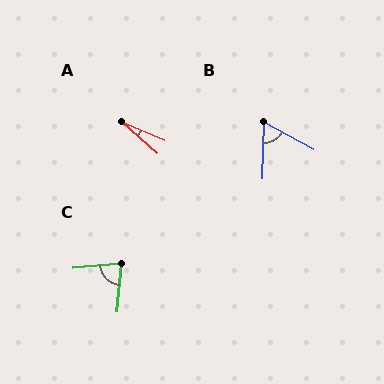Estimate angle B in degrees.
Approximately 63 degrees.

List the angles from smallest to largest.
A (20°), B (63°), C (80°).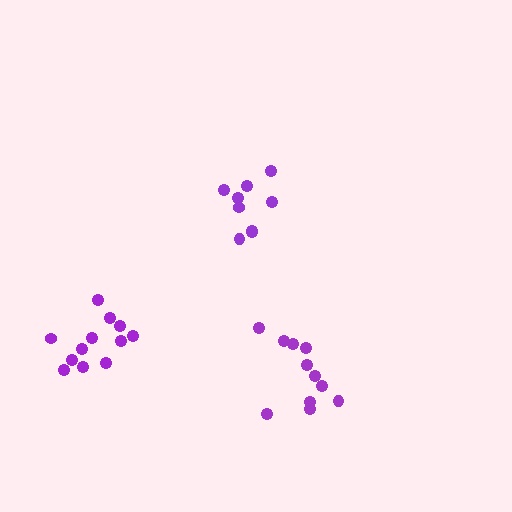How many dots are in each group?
Group 1: 11 dots, Group 2: 12 dots, Group 3: 9 dots (32 total).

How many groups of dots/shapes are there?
There are 3 groups.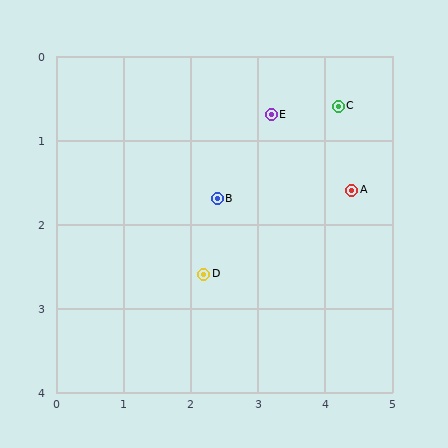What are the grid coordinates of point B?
Point B is at approximately (2.4, 1.7).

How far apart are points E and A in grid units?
Points E and A are about 1.5 grid units apart.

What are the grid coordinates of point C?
Point C is at approximately (4.2, 0.6).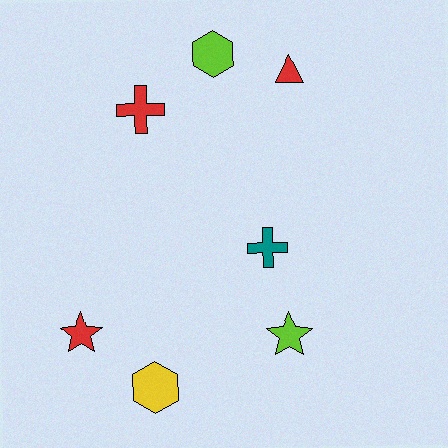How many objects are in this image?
There are 7 objects.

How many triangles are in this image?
There is 1 triangle.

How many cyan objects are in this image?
There are no cyan objects.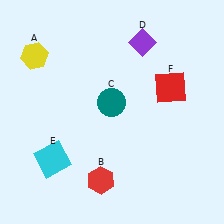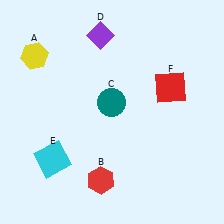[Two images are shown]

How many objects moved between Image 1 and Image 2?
1 object moved between the two images.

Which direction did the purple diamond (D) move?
The purple diamond (D) moved left.